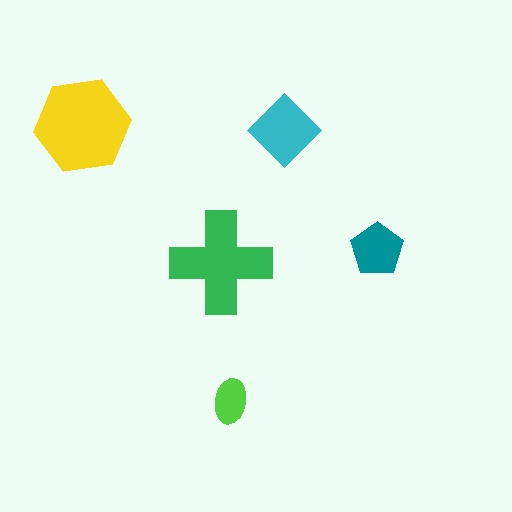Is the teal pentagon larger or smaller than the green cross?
Smaller.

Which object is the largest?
The yellow hexagon.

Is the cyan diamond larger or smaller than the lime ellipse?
Larger.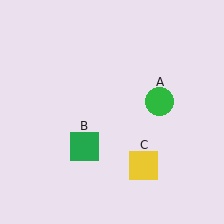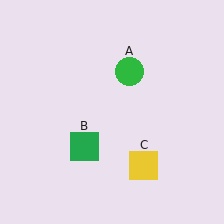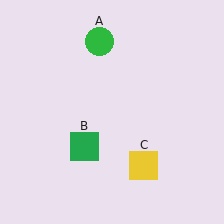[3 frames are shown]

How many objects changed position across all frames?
1 object changed position: green circle (object A).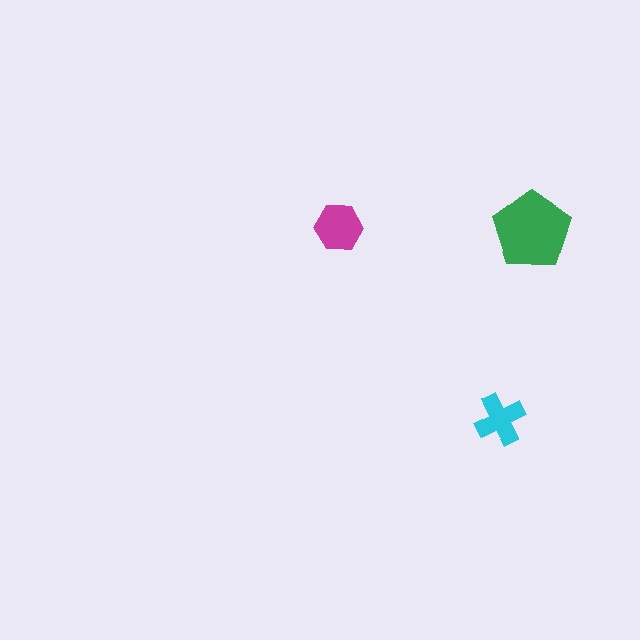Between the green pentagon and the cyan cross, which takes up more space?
The green pentagon.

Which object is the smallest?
The cyan cross.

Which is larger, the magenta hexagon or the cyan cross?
The magenta hexagon.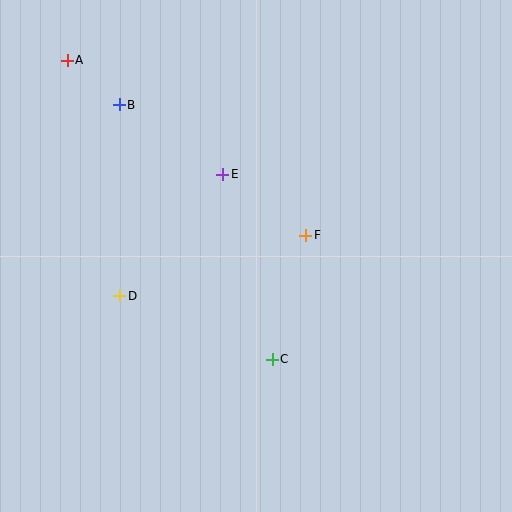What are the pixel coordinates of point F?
Point F is at (306, 235).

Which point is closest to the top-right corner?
Point F is closest to the top-right corner.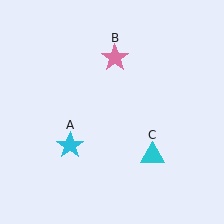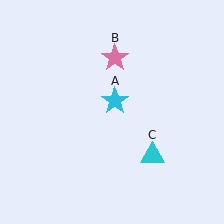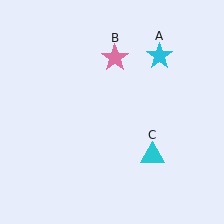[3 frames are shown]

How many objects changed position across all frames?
1 object changed position: cyan star (object A).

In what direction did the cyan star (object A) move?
The cyan star (object A) moved up and to the right.